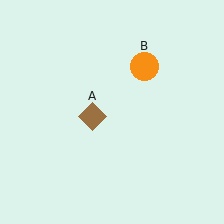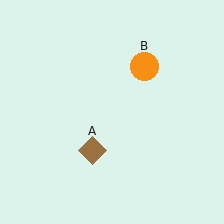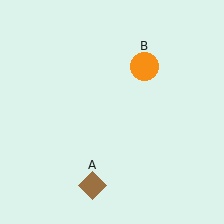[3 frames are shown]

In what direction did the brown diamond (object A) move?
The brown diamond (object A) moved down.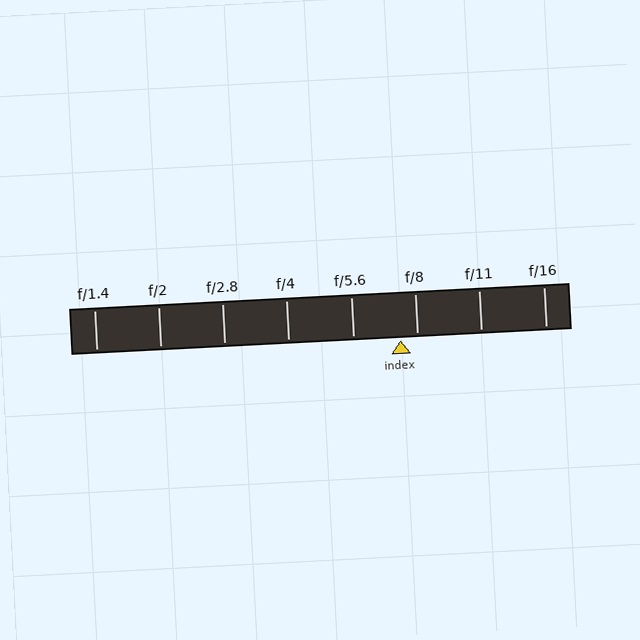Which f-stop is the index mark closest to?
The index mark is closest to f/8.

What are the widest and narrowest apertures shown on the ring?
The widest aperture shown is f/1.4 and the narrowest is f/16.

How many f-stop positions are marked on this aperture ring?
There are 8 f-stop positions marked.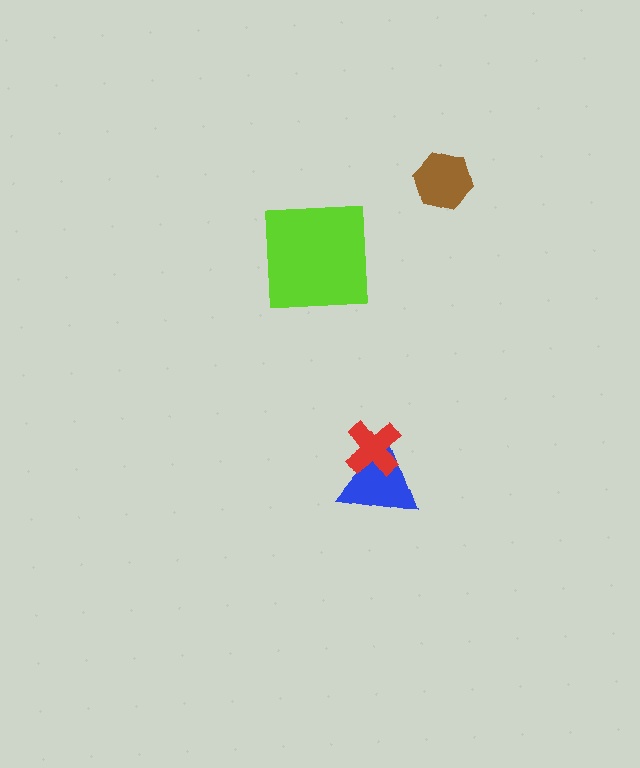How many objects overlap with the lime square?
0 objects overlap with the lime square.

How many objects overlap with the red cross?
1 object overlaps with the red cross.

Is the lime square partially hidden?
No, no other shape covers it.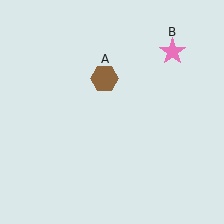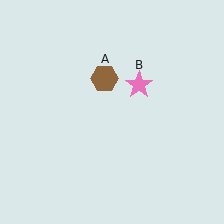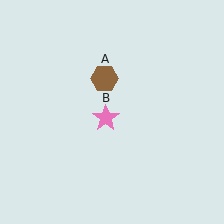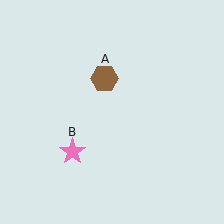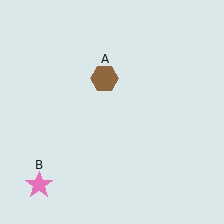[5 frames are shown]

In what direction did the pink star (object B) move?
The pink star (object B) moved down and to the left.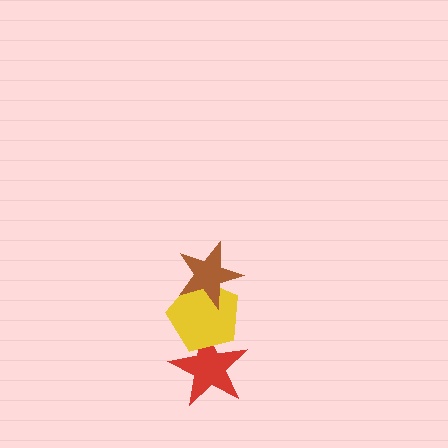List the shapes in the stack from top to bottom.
From top to bottom: the brown star, the yellow pentagon, the red star.